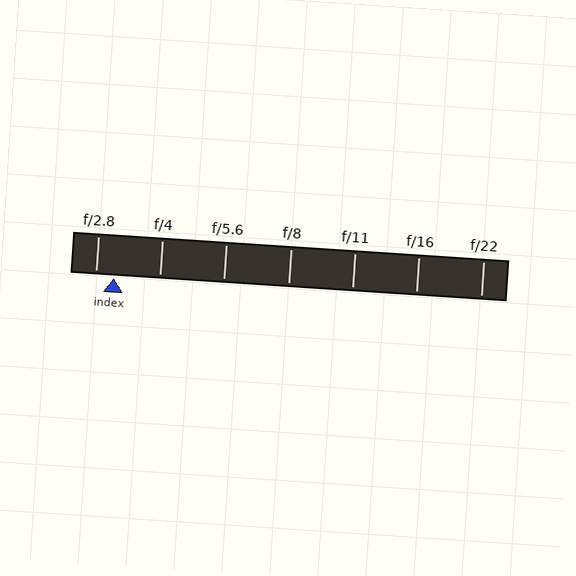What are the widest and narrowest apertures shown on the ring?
The widest aperture shown is f/2.8 and the narrowest is f/22.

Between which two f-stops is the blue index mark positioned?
The index mark is between f/2.8 and f/4.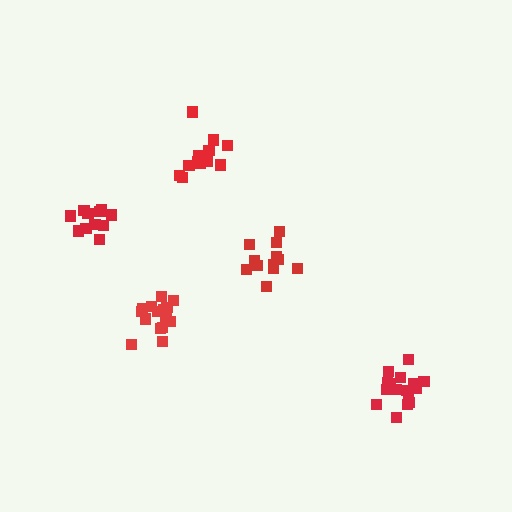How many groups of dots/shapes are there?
There are 5 groups.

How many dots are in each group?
Group 1: 16 dots, Group 2: 16 dots, Group 3: 12 dots, Group 4: 11 dots, Group 5: 12 dots (67 total).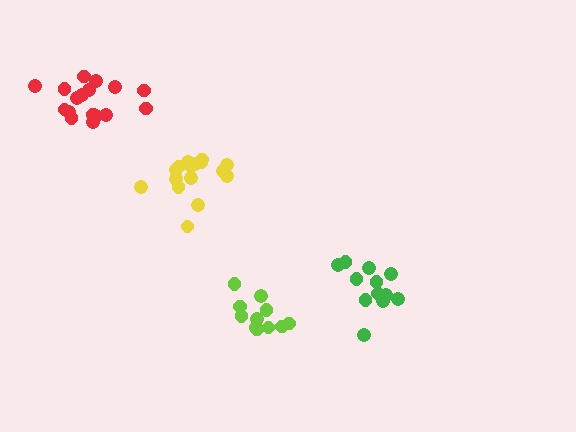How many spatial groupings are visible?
There are 4 spatial groupings.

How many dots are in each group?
Group 1: 12 dots, Group 2: 17 dots, Group 3: 16 dots, Group 4: 11 dots (56 total).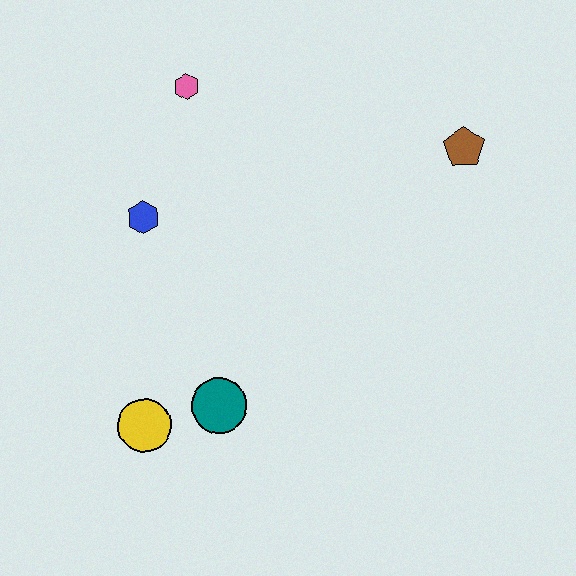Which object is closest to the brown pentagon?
The pink hexagon is closest to the brown pentagon.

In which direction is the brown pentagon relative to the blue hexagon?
The brown pentagon is to the right of the blue hexagon.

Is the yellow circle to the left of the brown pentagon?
Yes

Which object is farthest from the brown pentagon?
The yellow circle is farthest from the brown pentagon.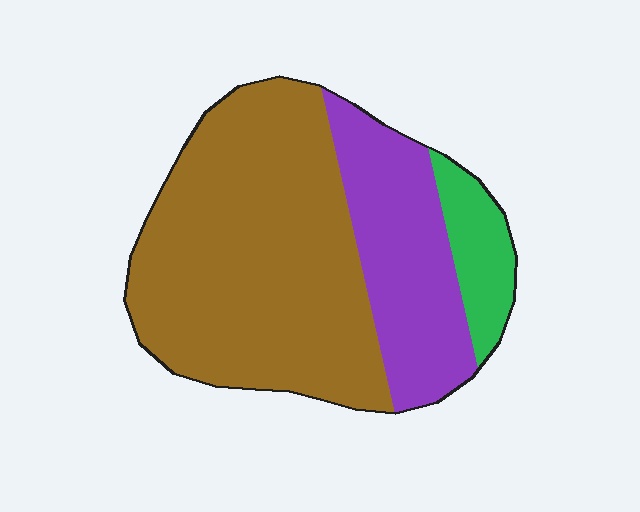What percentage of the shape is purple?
Purple covers about 25% of the shape.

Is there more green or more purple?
Purple.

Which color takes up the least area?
Green, at roughly 10%.